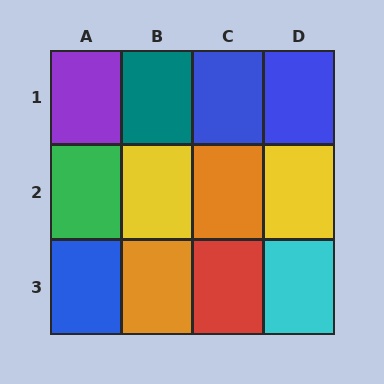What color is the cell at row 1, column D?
Blue.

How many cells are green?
1 cell is green.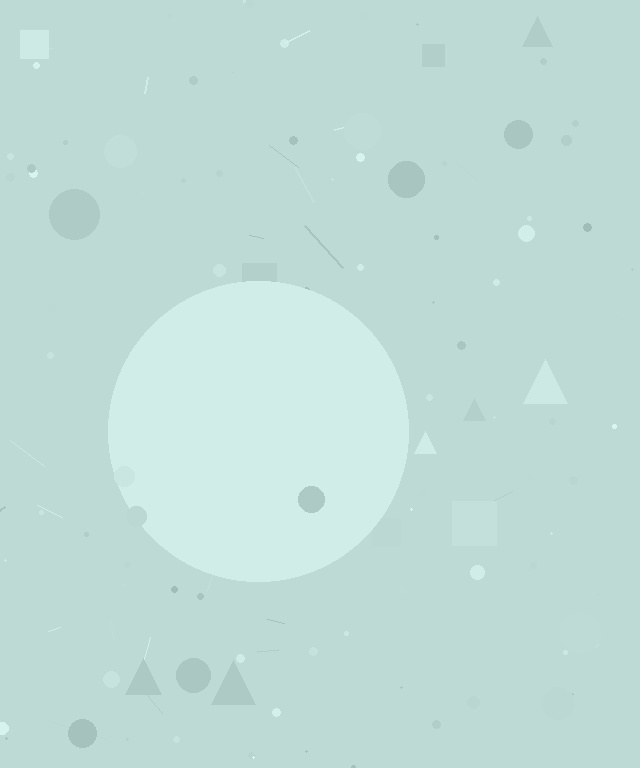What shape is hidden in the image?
A circle is hidden in the image.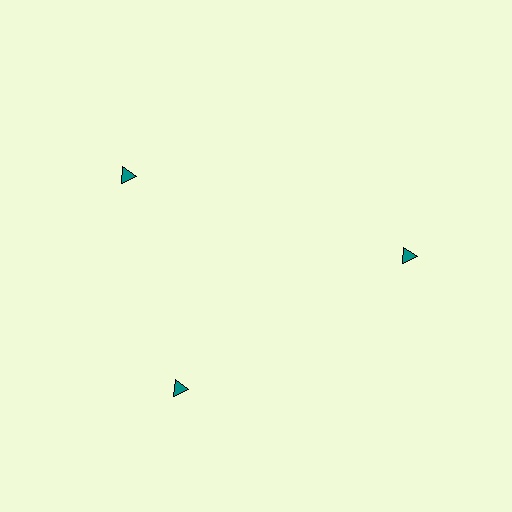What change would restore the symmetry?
The symmetry would be restored by rotating it back into even spacing with its neighbors so that all 3 triangles sit at equal angles and equal distance from the center.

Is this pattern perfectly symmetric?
No. The 3 teal triangles are arranged in a ring, but one element near the 11 o'clock position is rotated out of alignment along the ring, breaking the 3-fold rotational symmetry.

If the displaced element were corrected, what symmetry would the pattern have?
It would have 3-fold rotational symmetry — the pattern would map onto itself every 120 degrees.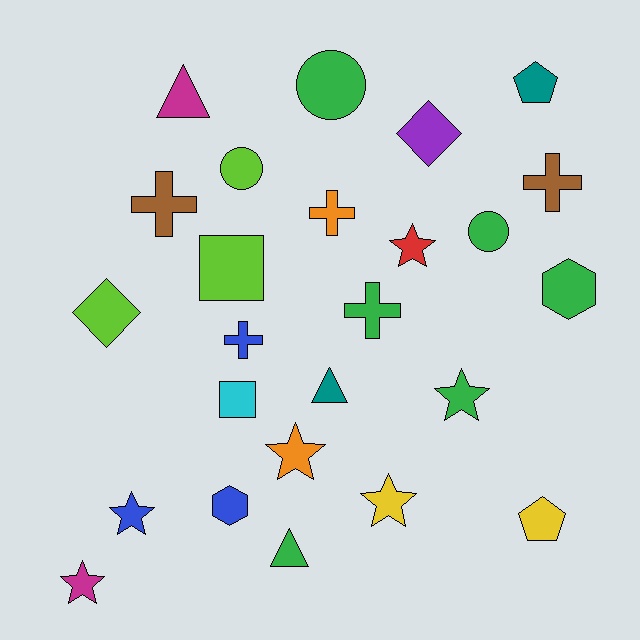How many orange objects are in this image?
There are 2 orange objects.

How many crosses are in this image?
There are 5 crosses.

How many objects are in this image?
There are 25 objects.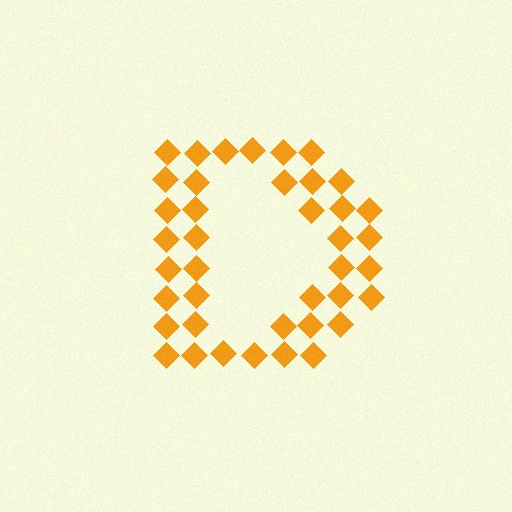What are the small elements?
The small elements are diamonds.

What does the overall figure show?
The overall figure shows the letter D.